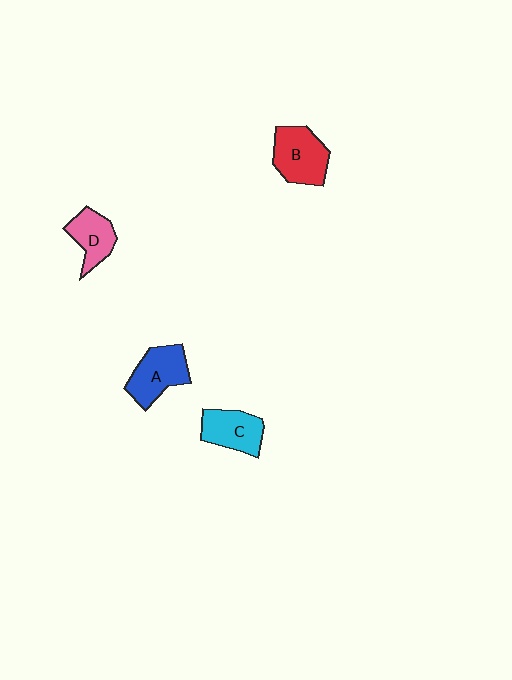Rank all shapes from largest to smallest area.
From largest to smallest: B (red), A (blue), C (cyan), D (pink).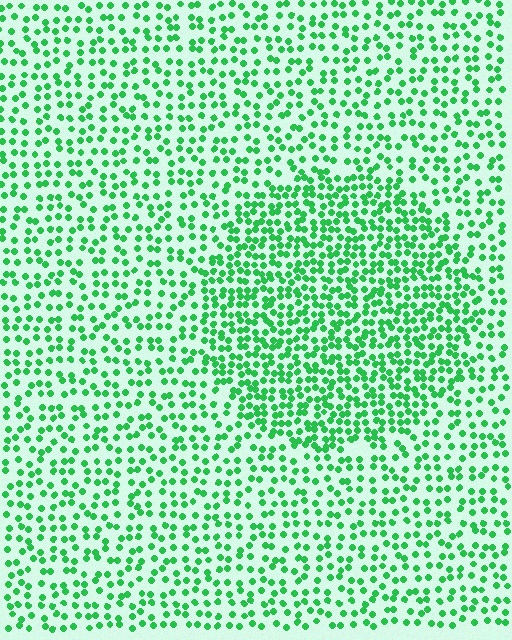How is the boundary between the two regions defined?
The boundary is defined by a change in element density (approximately 1.7x ratio). All elements are the same color, size, and shape.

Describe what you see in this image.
The image contains small green elements arranged at two different densities. A circle-shaped region is visible where the elements are more densely packed than the surrounding area.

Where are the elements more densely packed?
The elements are more densely packed inside the circle boundary.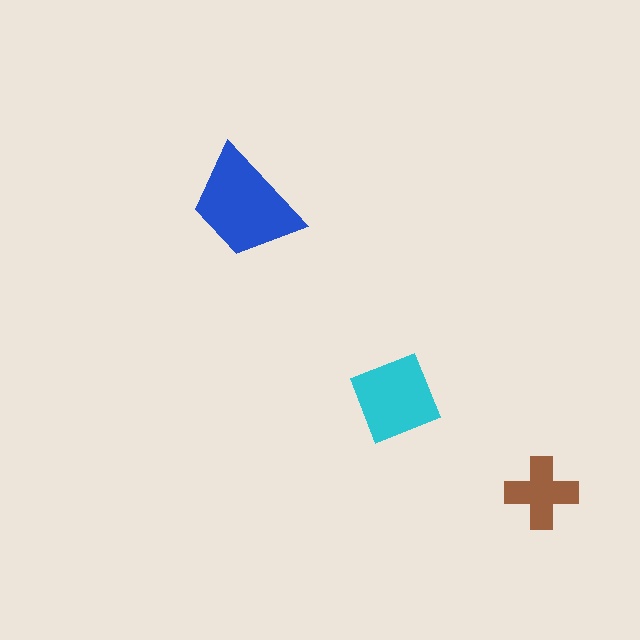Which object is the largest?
The blue trapezoid.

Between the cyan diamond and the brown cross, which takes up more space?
The cyan diamond.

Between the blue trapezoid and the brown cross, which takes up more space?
The blue trapezoid.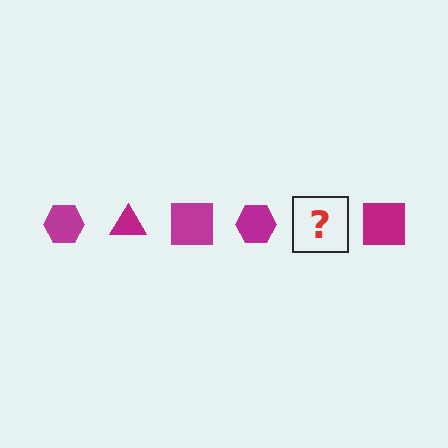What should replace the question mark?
The question mark should be replaced with a magenta triangle.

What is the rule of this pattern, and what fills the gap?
The rule is that the pattern cycles through hexagon, triangle, square shapes in magenta. The gap should be filled with a magenta triangle.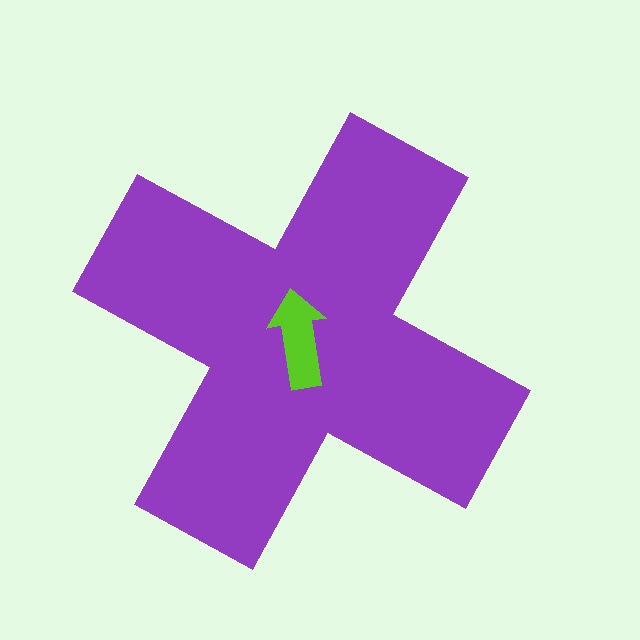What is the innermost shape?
The lime arrow.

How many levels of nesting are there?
2.